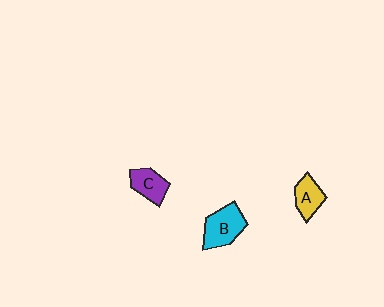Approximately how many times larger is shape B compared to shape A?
Approximately 1.5 times.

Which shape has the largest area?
Shape B (cyan).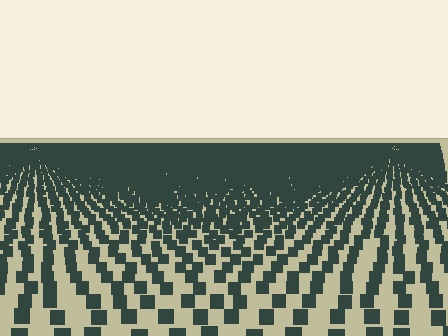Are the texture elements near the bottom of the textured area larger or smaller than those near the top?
Larger. Near the bottom, elements are closer to the viewer and appear at a bigger on-screen size.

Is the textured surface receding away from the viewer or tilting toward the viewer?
The surface is receding away from the viewer. Texture elements get smaller and denser toward the top.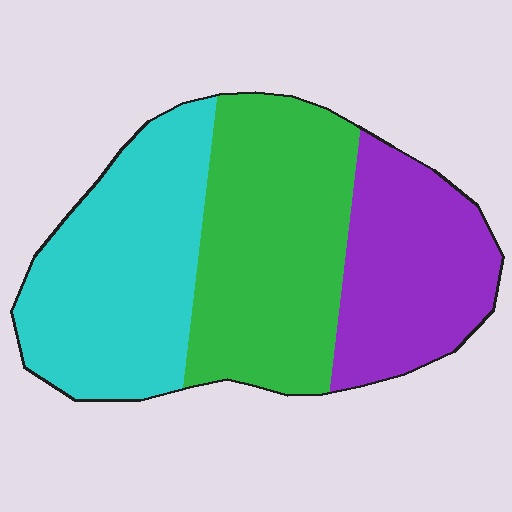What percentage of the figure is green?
Green takes up about three eighths (3/8) of the figure.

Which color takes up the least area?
Purple, at roughly 25%.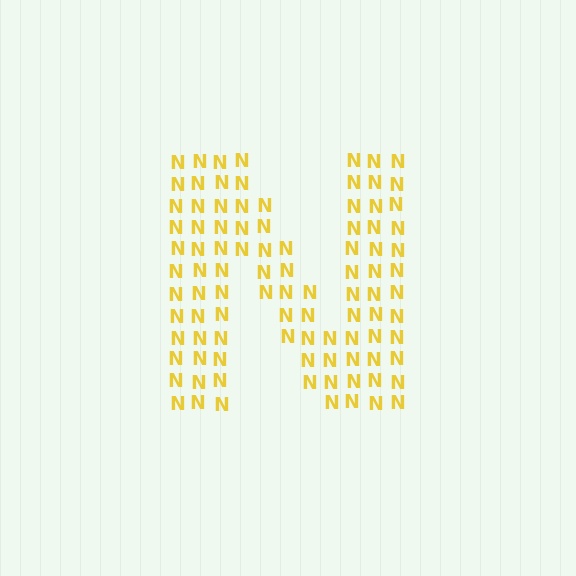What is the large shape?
The large shape is the letter N.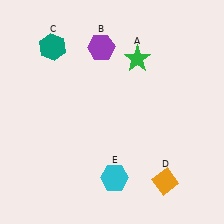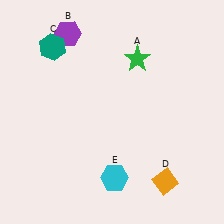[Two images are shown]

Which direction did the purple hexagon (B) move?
The purple hexagon (B) moved left.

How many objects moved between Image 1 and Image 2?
1 object moved between the two images.